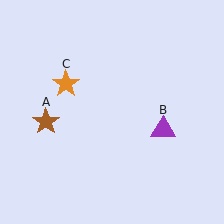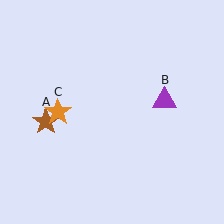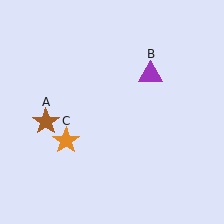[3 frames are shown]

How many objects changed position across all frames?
2 objects changed position: purple triangle (object B), orange star (object C).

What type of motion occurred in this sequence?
The purple triangle (object B), orange star (object C) rotated counterclockwise around the center of the scene.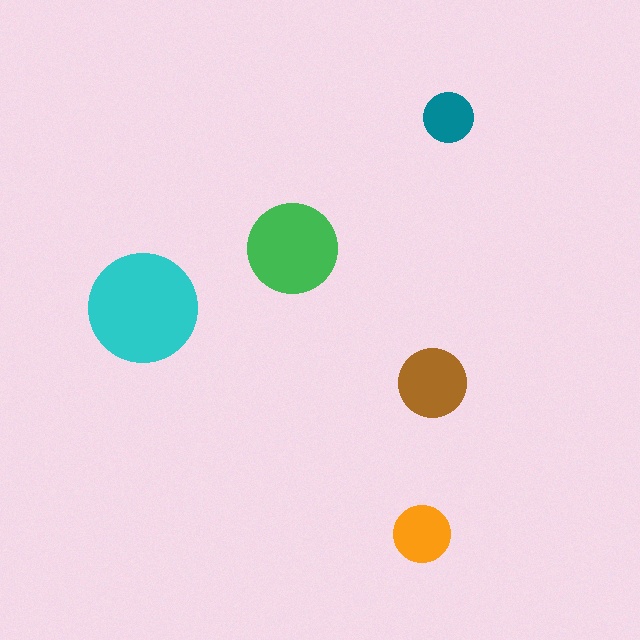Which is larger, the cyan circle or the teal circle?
The cyan one.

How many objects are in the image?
There are 5 objects in the image.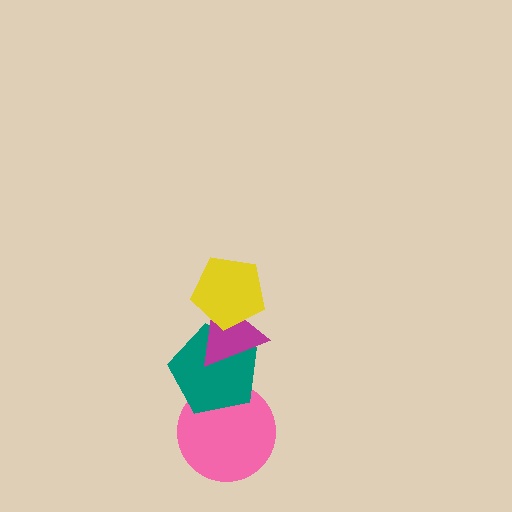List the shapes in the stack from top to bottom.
From top to bottom: the yellow pentagon, the magenta triangle, the teal pentagon, the pink circle.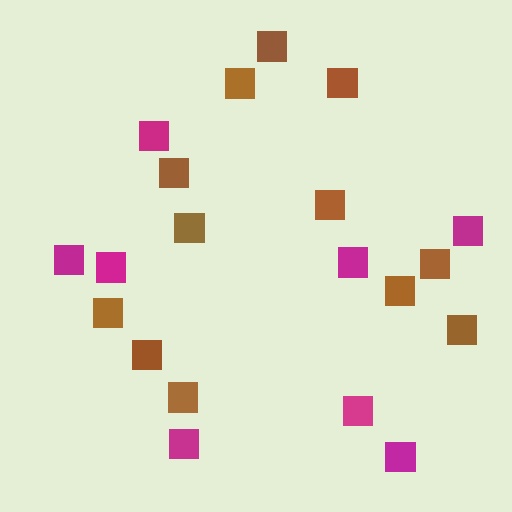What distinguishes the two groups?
There are 2 groups: one group of brown squares (12) and one group of magenta squares (8).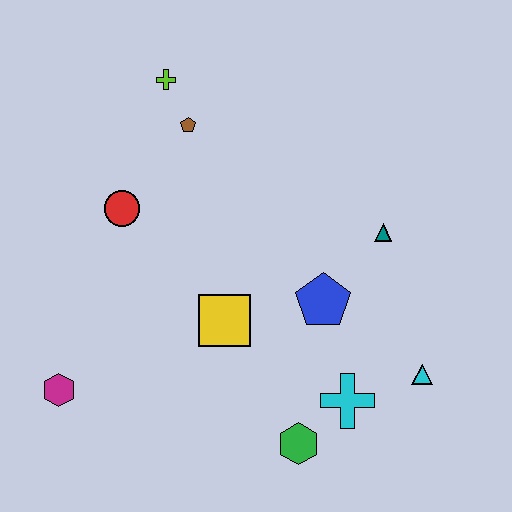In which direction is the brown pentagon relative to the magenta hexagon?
The brown pentagon is above the magenta hexagon.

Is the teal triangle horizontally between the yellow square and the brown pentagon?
No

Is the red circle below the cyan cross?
No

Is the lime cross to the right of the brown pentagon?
No